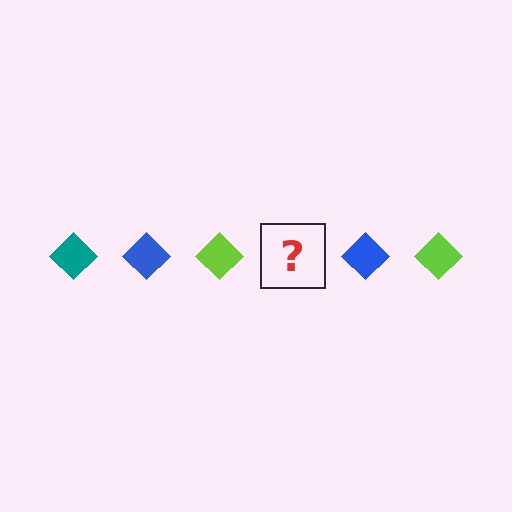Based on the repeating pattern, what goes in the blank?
The blank should be a teal diamond.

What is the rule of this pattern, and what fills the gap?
The rule is that the pattern cycles through teal, blue, lime diamonds. The gap should be filled with a teal diamond.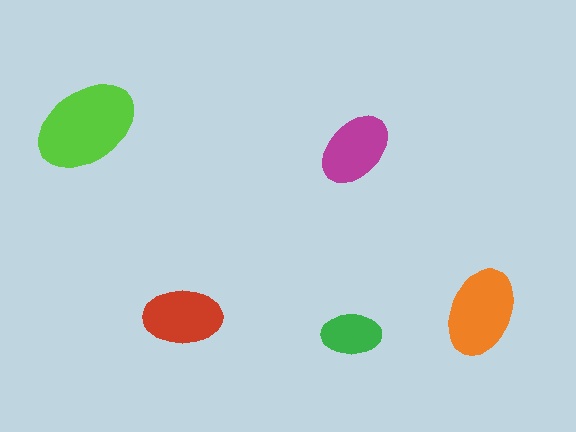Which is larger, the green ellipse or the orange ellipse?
The orange one.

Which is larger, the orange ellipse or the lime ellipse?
The lime one.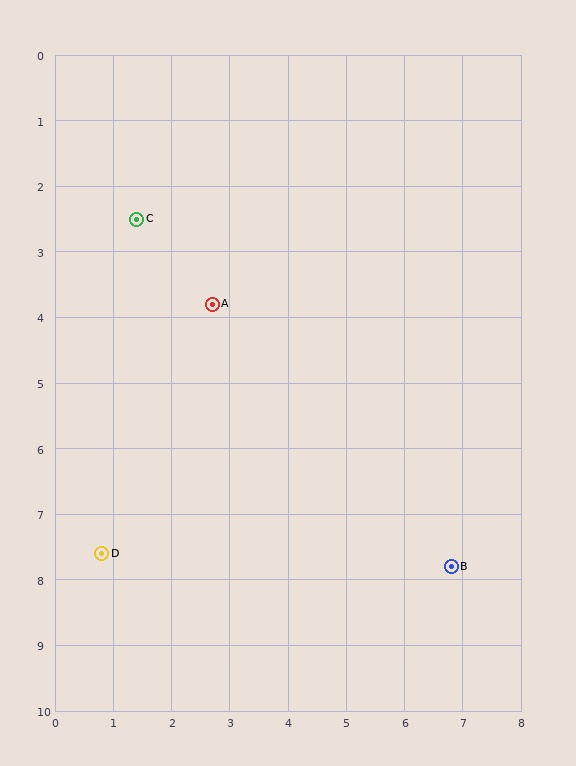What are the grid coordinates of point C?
Point C is at approximately (1.4, 2.5).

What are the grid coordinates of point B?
Point B is at approximately (6.8, 7.8).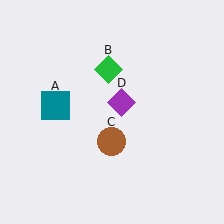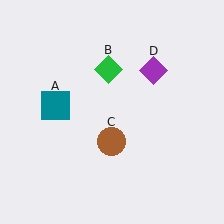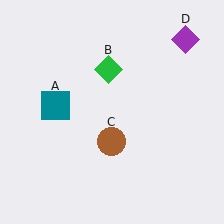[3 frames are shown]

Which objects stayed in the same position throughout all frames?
Teal square (object A) and green diamond (object B) and brown circle (object C) remained stationary.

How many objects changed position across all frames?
1 object changed position: purple diamond (object D).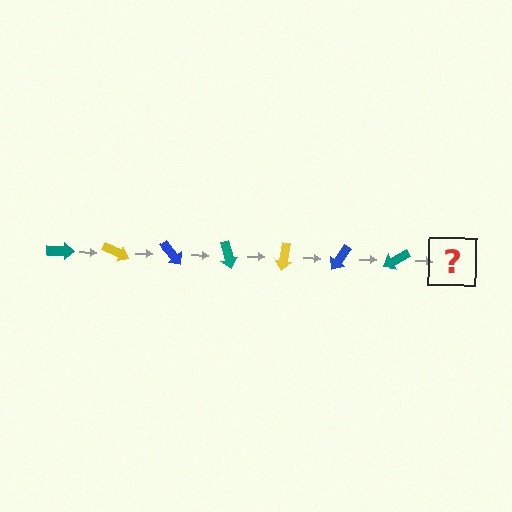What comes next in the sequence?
The next element should be a yellow arrow, rotated 175 degrees from the start.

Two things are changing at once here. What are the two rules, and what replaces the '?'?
The two rules are that it rotates 25 degrees each step and the color cycles through teal, yellow, and blue. The '?' should be a yellow arrow, rotated 175 degrees from the start.